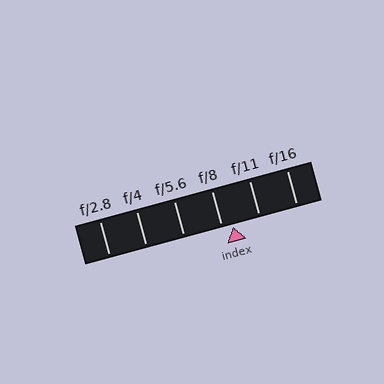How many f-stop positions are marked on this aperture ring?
There are 6 f-stop positions marked.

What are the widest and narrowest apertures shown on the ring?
The widest aperture shown is f/2.8 and the narrowest is f/16.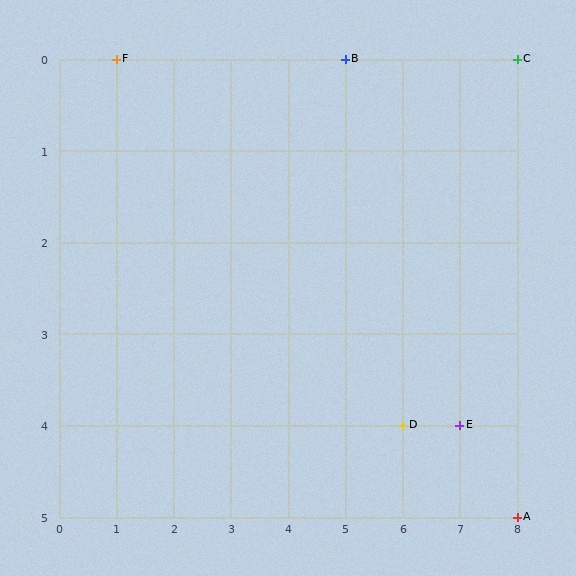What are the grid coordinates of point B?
Point B is at grid coordinates (5, 0).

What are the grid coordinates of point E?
Point E is at grid coordinates (7, 4).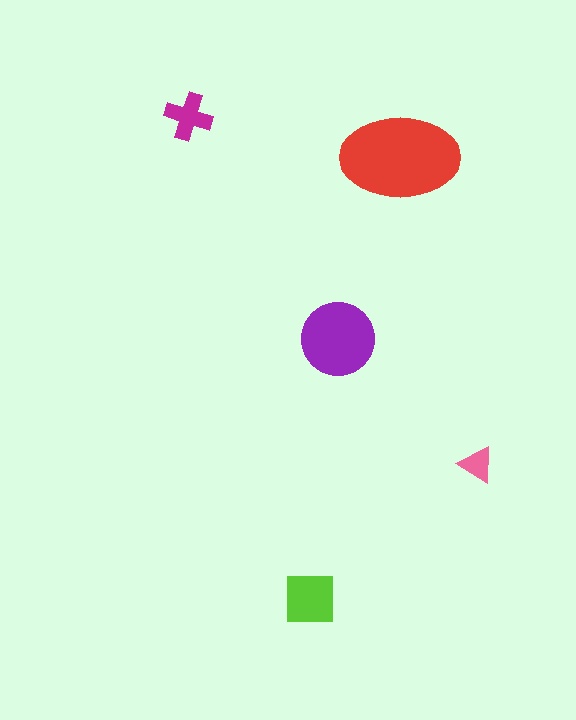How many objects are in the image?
There are 5 objects in the image.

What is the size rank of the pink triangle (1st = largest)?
5th.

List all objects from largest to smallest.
The red ellipse, the purple circle, the lime square, the magenta cross, the pink triangle.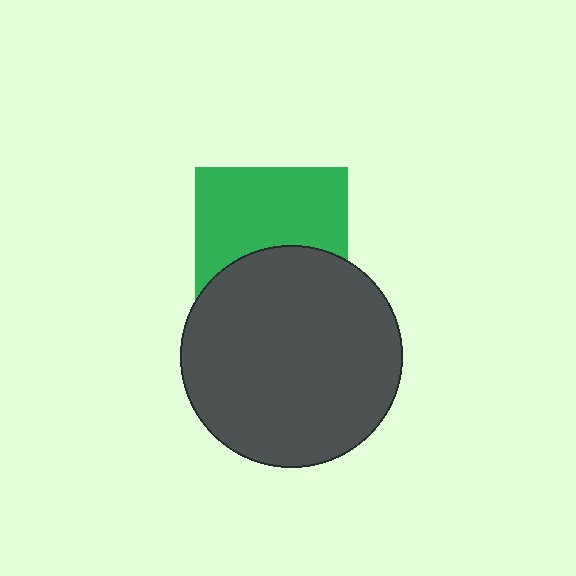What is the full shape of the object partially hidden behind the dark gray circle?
The partially hidden object is a green square.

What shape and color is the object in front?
The object in front is a dark gray circle.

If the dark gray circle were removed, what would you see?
You would see the complete green square.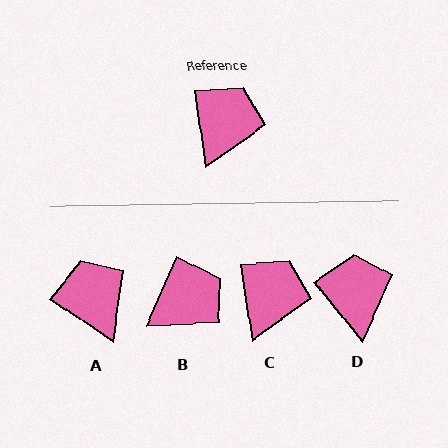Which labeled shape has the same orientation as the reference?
C.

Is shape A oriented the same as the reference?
No, it is off by about 47 degrees.